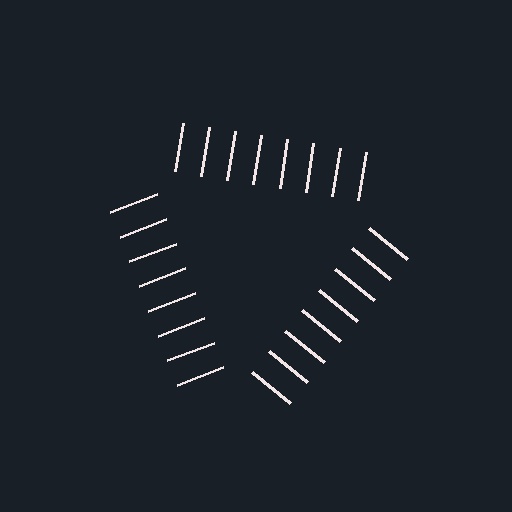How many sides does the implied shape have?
3 sides — the line-ends trace a triangle.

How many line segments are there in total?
24 — 8 along each of the 3 edges.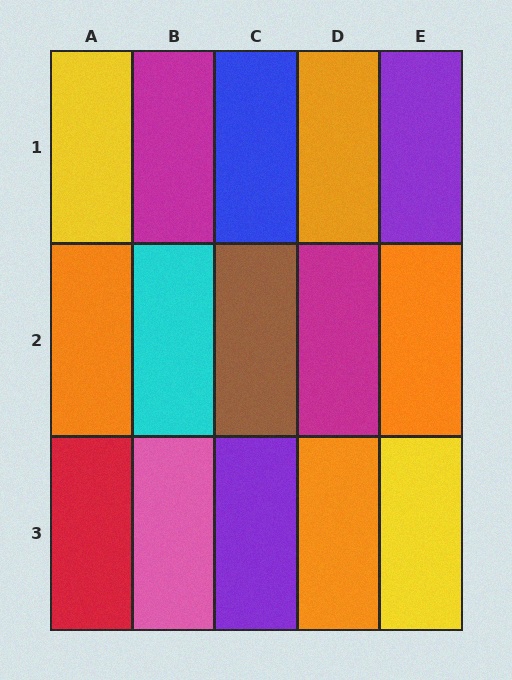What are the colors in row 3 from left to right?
Red, pink, purple, orange, yellow.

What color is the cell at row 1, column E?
Purple.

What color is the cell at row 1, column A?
Yellow.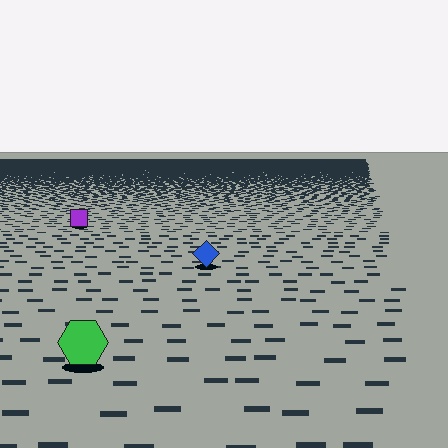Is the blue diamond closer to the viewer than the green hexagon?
No. The green hexagon is closer — you can tell from the texture gradient: the ground texture is coarser near it.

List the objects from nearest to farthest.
From nearest to farthest: the green hexagon, the blue diamond, the purple square.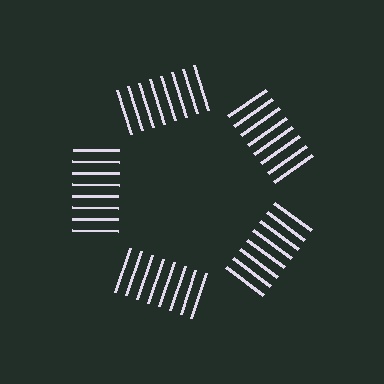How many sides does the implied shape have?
5 sides — the line-ends trace a pentagon.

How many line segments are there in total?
40 — 8 along each of the 5 edges.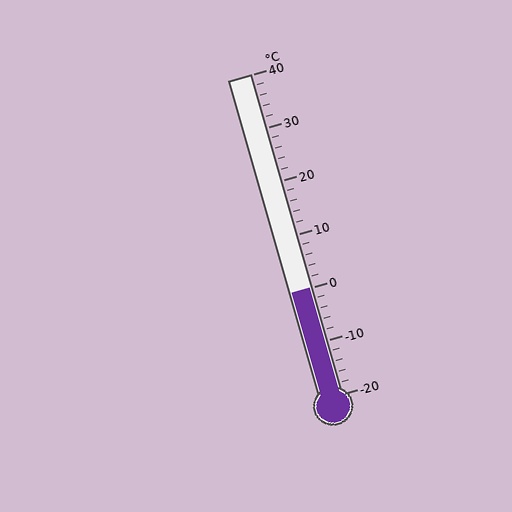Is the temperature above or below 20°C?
The temperature is below 20°C.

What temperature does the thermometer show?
The thermometer shows approximately 0°C.